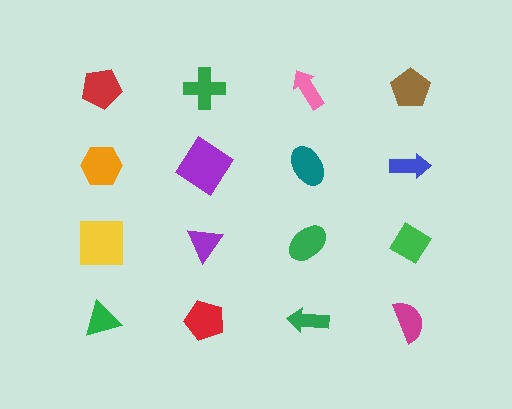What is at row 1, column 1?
A red pentagon.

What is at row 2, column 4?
A blue arrow.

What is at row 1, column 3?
A pink arrow.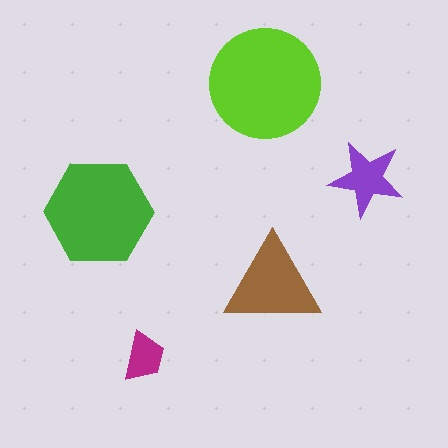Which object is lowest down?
The magenta trapezoid is bottommost.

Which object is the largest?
The lime circle.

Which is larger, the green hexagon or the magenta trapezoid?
The green hexagon.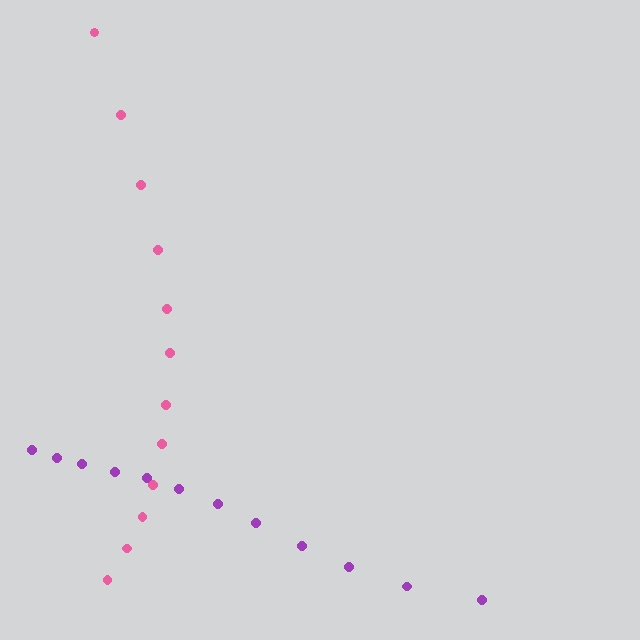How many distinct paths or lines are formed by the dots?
There are 2 distinct paths.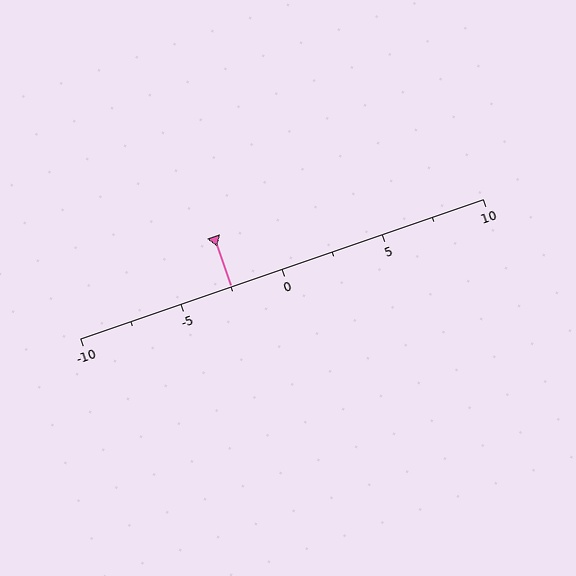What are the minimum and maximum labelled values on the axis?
The axis runs from -10 to 10.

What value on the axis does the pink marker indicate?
The marker indicates approximately -2.5.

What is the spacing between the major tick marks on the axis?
The major ticks are spaced 5 apart.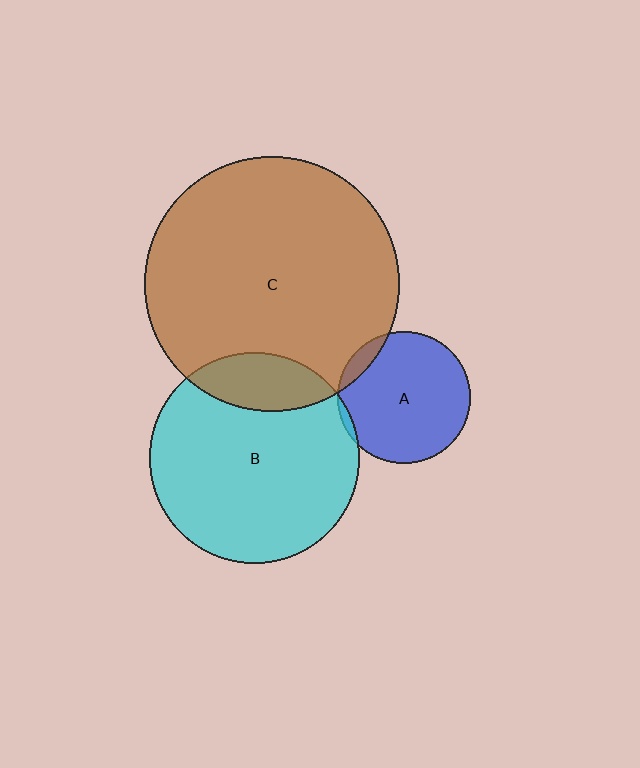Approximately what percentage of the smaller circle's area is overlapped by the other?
Approximately 15%.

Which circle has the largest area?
Circle C (brown).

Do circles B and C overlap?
Yes.